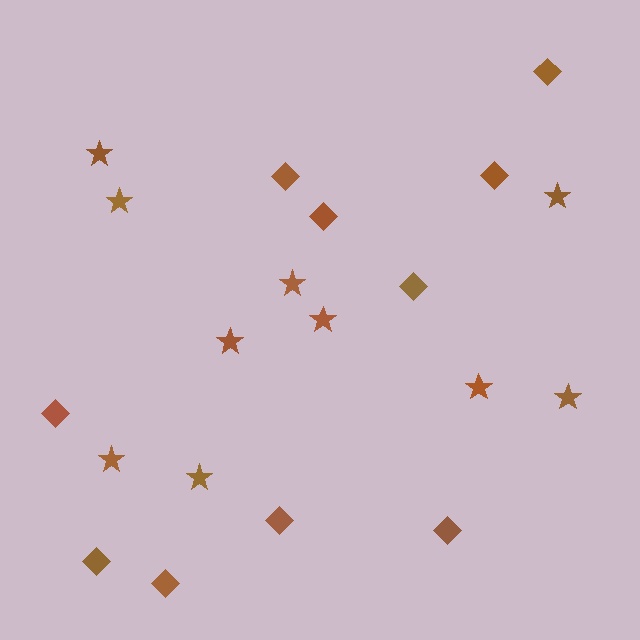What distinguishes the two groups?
There are 2 groups: one group of stars (10) and one group of diamonds (10).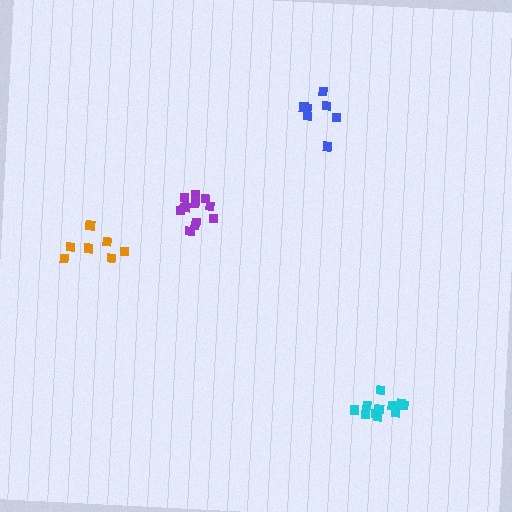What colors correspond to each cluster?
The clusters are colored: cyan, blue, orange, purple.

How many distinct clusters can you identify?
There are 4 distinct clusters.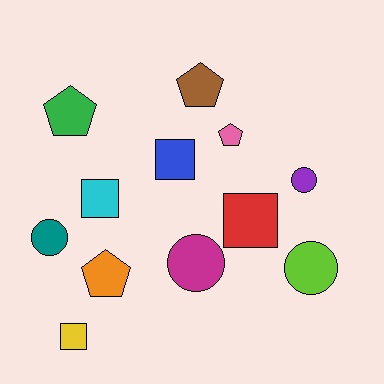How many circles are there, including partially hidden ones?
There are 4 circles.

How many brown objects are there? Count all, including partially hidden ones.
There is 1 brown object.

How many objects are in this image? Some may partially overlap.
There are 12 objects.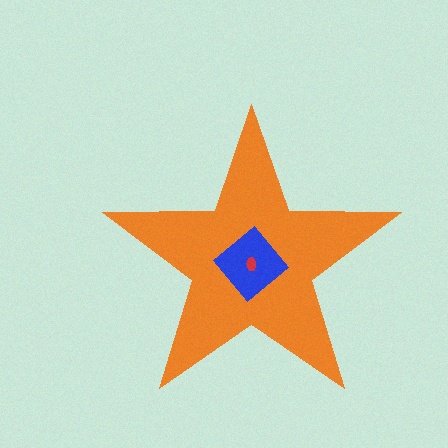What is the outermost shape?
The orange star.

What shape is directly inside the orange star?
The blue diamond.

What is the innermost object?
The red ellipse.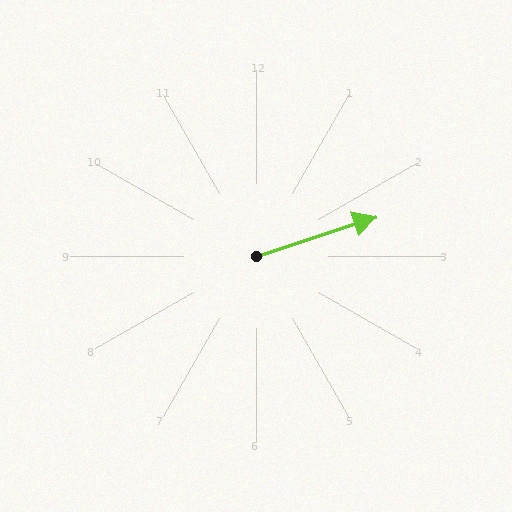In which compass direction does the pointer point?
East.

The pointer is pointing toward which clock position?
Roughly 2 o'clock.